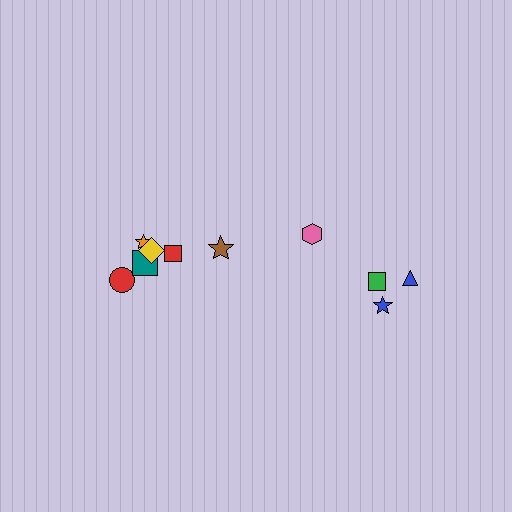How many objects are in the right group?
There are 4 objects.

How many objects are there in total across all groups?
There are 10 objects.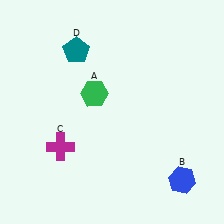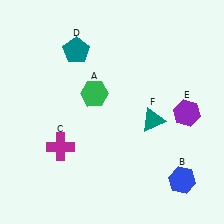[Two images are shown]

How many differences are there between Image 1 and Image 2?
There are 2 differences between the two images.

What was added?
A purple hexagon (E), a teal triangle (F) were added in Image 2.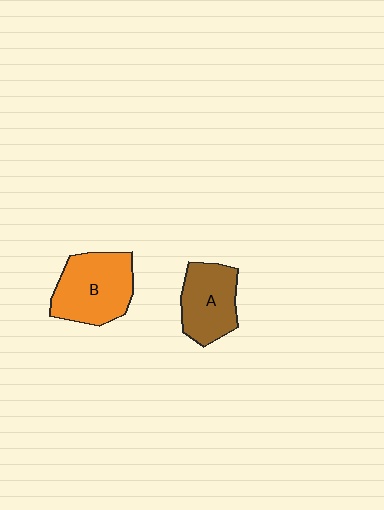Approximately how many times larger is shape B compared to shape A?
Approximately 1.3 times.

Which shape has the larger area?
Shape B (orange).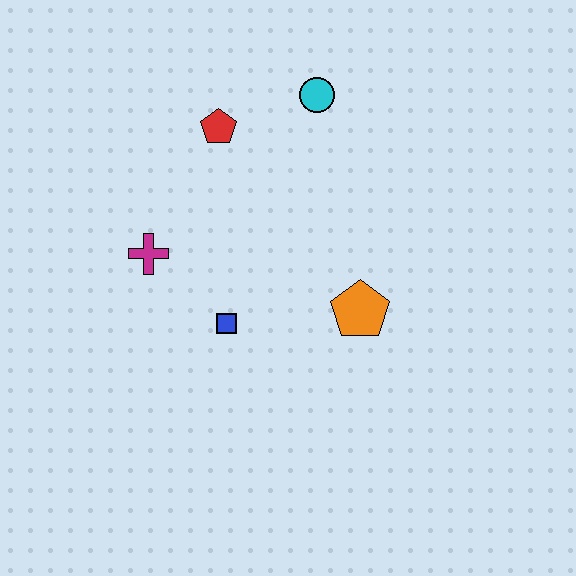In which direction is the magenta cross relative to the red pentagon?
The magenta cross is below the red pentagon.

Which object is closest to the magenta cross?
The blue square is closest to the magenta cross.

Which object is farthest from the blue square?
The cyan circle is farthest from the blue square.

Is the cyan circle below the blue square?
No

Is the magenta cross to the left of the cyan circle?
Yes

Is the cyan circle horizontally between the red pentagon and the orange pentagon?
Yes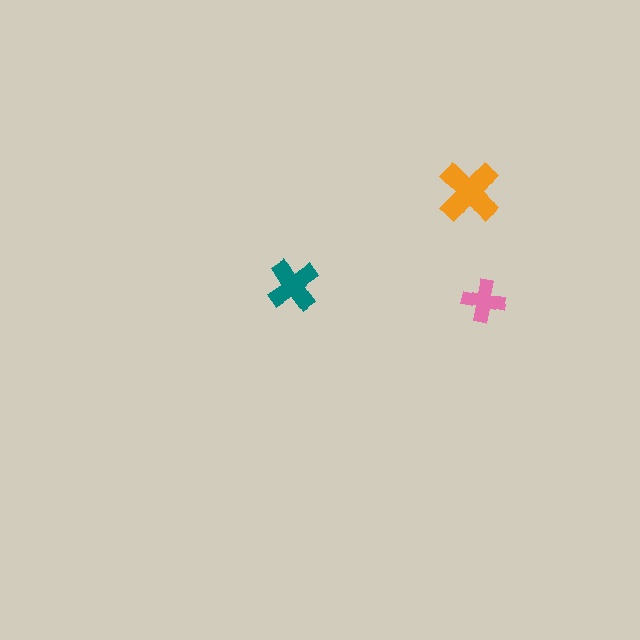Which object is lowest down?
The pink cross is bottommost.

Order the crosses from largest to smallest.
the orange one, the teal one, the pink one.